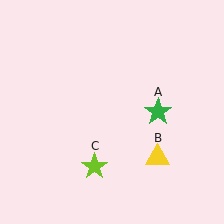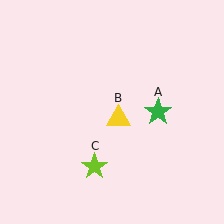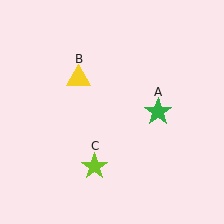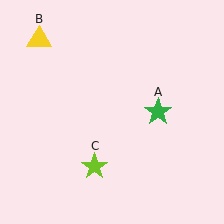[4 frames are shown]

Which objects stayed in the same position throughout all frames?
Green star (object A) and lime star (object C) remained stationary.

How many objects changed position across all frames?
1 object changed position: yellow triangle (object B).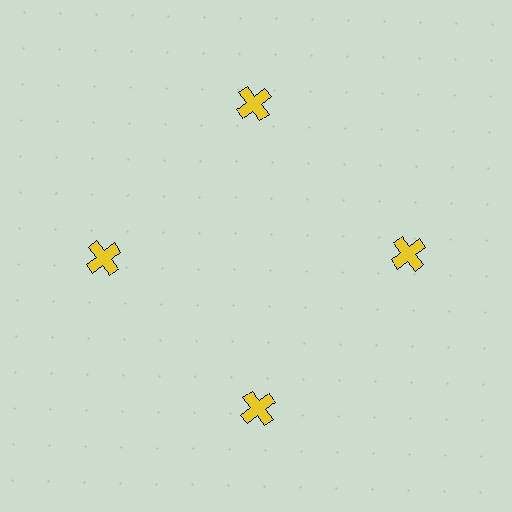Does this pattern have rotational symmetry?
Yes, this pattern has 4-fold rotational symmetry. It looks the same after rotating 90 degrees around the center.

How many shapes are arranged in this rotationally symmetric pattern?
There are 4 shapes, arranged in 4 groups of 1.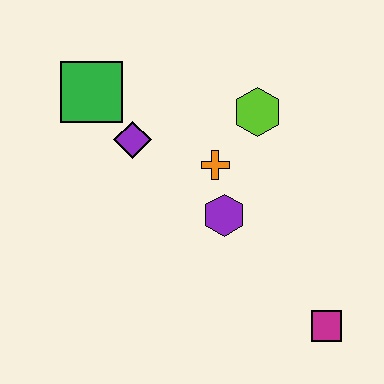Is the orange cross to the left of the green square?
No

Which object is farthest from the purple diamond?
The magenta square is farthest from the purple diamond.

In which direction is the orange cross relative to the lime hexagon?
The orange cross is below the lime hexagon.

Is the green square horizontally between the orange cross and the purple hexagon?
No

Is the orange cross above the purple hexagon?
Yes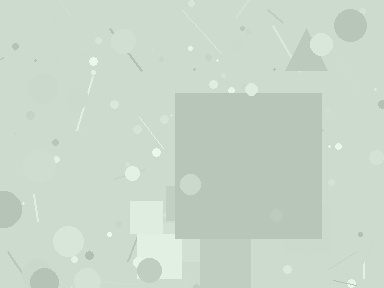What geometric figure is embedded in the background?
A square is embedded in the background.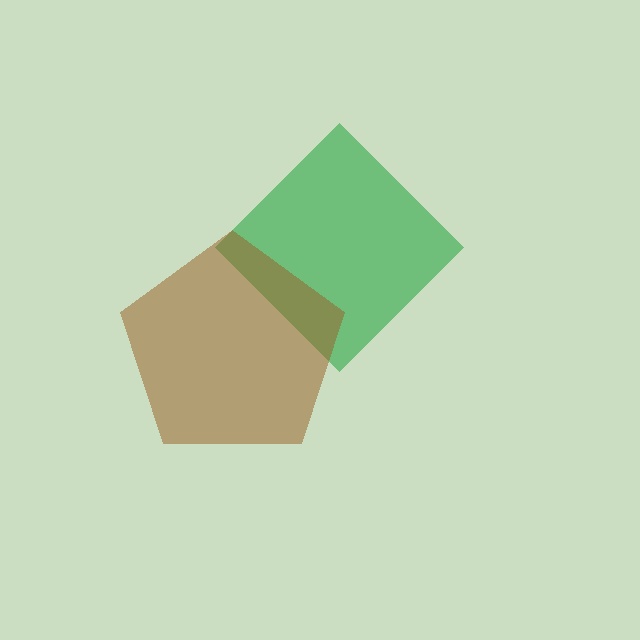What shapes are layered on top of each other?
The layered shapes are: a green diamond, a brown pentagon.